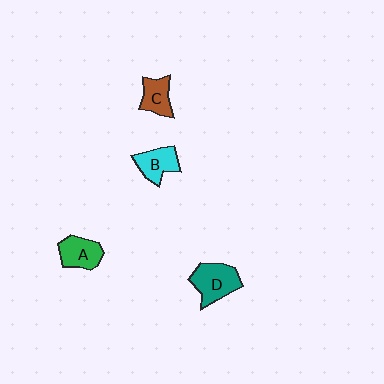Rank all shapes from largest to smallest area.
From largest to smallest: D (teal), A (green), B (cyan), C (brown).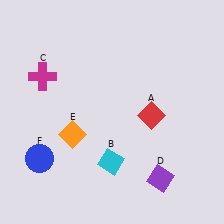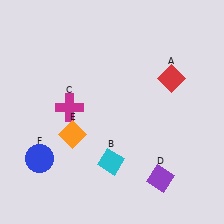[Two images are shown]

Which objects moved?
The objects that moved are: the red diamond (A), the magenta cross (C).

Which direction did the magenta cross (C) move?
The magenta cross (C) moved down.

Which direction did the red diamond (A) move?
The red diamond (A) moved up.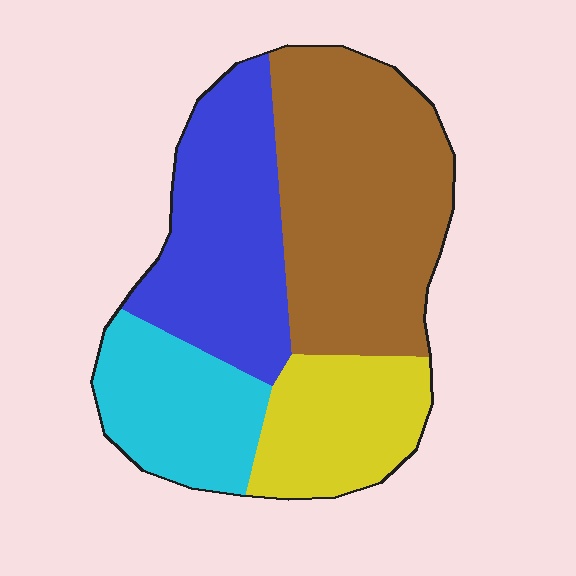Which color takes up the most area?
Brown, at roughly 40%.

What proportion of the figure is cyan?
Cyan covers around 20% of the figure.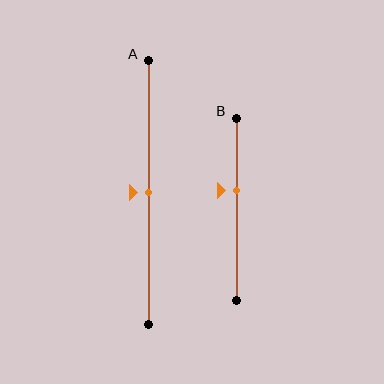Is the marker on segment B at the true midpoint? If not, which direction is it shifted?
No, the marker on segment B is shifted upward by about 10% of the segment length.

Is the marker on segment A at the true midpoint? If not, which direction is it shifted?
Yes, the marker on segment A is at the true midpoint.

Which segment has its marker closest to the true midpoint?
Segment A has its marker closest to the true midpoint.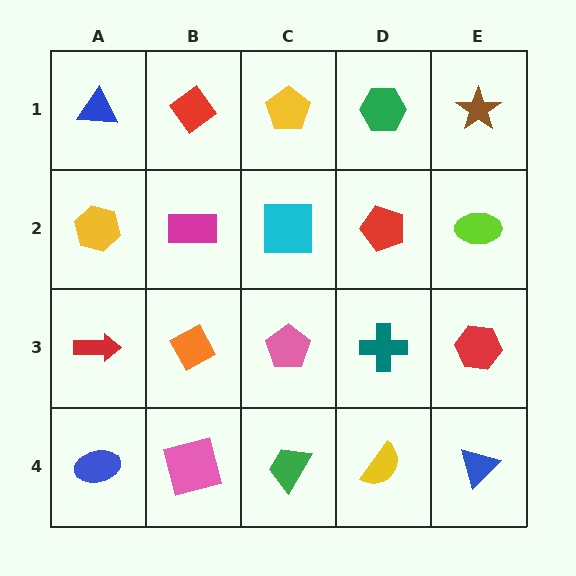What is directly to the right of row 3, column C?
A teal cross.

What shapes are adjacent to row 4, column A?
A red arrow (row 3, column A), a pink square (row 4, column B).